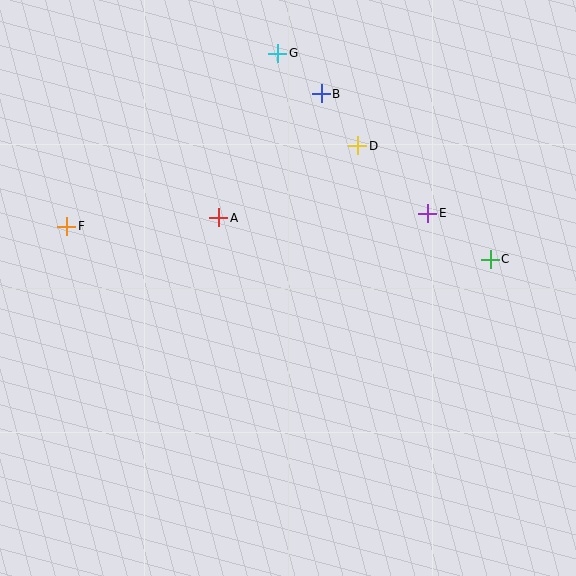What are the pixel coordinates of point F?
Point F is at (67, 226).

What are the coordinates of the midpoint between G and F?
The midpoint between G and F is at (172, 140).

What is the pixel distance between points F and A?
The distance between F and A is 152 pixels.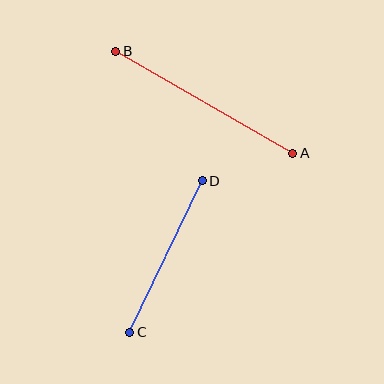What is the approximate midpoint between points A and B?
The midpoint is at approximately (204, 102) pixels.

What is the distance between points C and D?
The distance is approximately 168 pixels.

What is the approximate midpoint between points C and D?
The midpoint is at approximately (166, 257) pixels.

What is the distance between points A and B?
The distance is approximately 204 pixels.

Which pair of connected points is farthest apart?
Points A and B are farthest apart.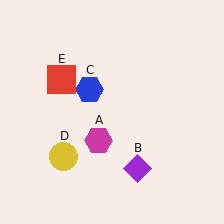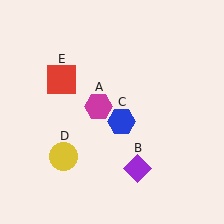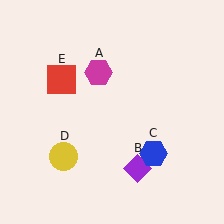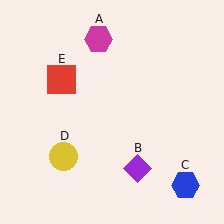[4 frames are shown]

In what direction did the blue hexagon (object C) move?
The blue hexagon (object C) moved down and to the right.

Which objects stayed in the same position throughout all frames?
Purple diamond (object B) and yellow circle (object D) and red square (object E) remained stationary.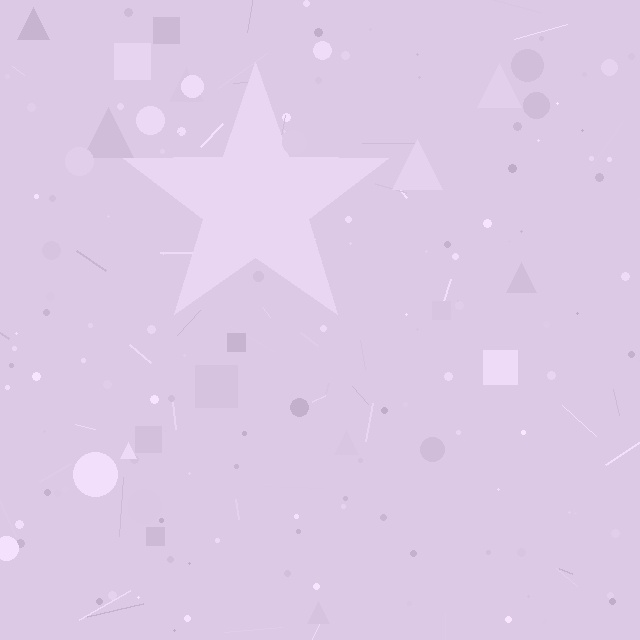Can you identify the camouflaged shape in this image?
The camouflaged shape is a star.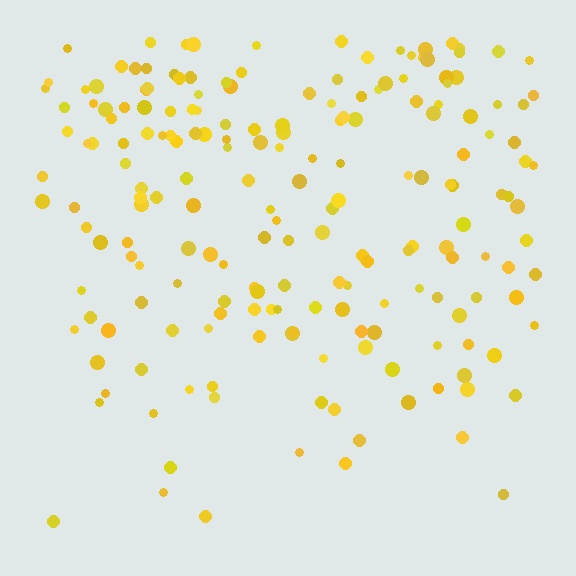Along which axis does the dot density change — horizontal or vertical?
Vertical.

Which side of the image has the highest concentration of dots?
The top.